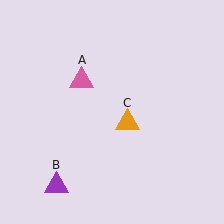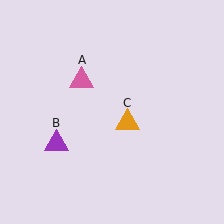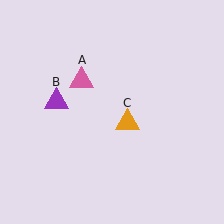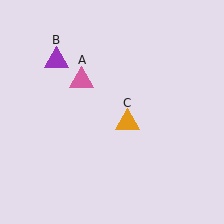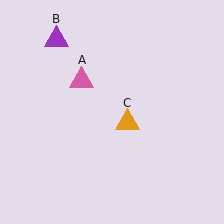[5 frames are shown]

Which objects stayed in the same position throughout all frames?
Pink triangle (object A) and orange triangle (object C) remained stationary.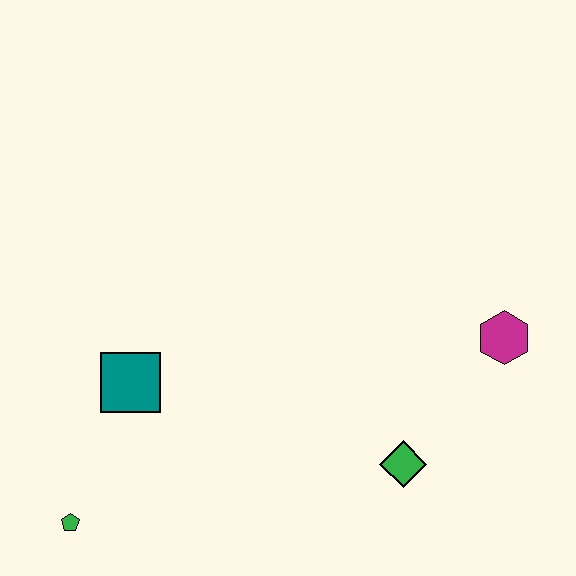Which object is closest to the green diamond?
The magenta hexagon is closest to the green diamond.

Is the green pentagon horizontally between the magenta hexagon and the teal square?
No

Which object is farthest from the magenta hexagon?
The green pentagon is farthest from the magenta hexagon.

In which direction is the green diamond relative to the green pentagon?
The green diamond is to the right of the green pentagon.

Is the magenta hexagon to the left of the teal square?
No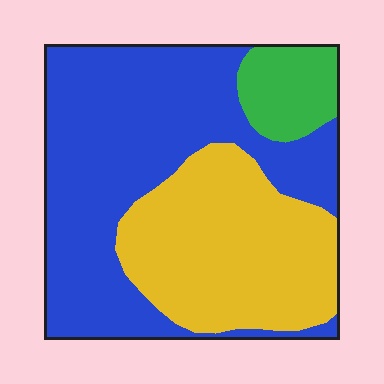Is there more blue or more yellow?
Blue.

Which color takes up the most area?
Blue, at roughly 55%.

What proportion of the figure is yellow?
Yellow takes up about three eighths (3/8) of the figure.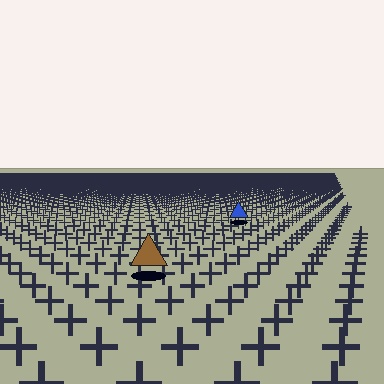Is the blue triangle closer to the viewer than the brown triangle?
No. The brown triangle is closer — you can tell from the texture gradient: the ground texture is coarser near it.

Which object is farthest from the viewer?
The blue triangle is farthest from the viewer. It appears smaller and the ground texture around it is denser.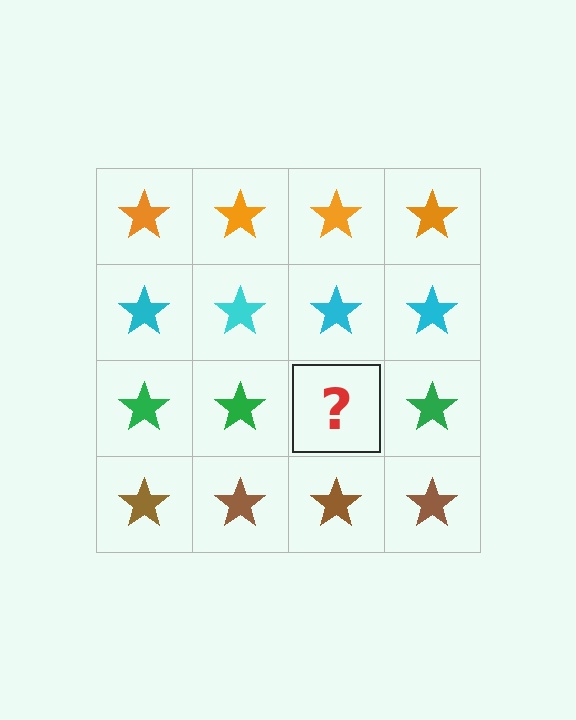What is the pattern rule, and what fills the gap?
The rule is that each row has a consistent color. The gap should be filled with a green star.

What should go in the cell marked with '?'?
The missing cell should contain a green star.